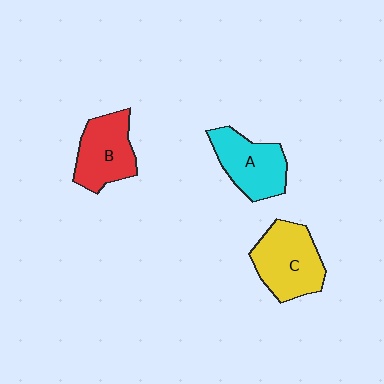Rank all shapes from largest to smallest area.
From largest to smallest: C (yellow), B (red), A (cyan).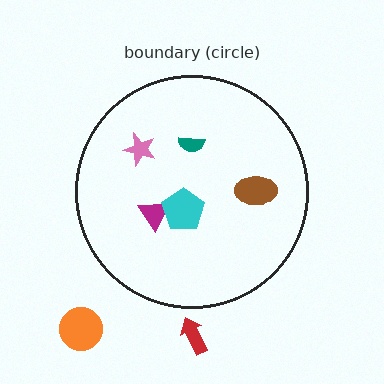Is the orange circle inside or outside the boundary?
Outside.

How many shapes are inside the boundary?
5 inside, 2 outside.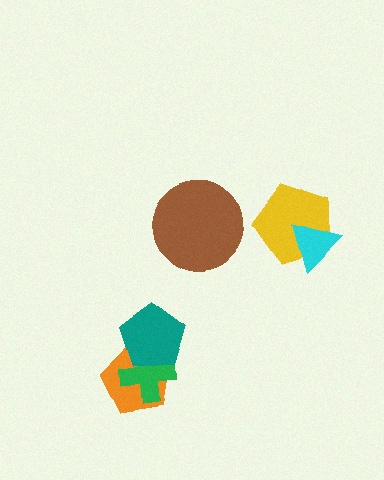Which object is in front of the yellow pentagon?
The cyan triangle is in front of the yellow pentagon.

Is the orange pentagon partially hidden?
Yes, it is partially covered by another shape.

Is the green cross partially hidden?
Yes, it is partially covered by another shape.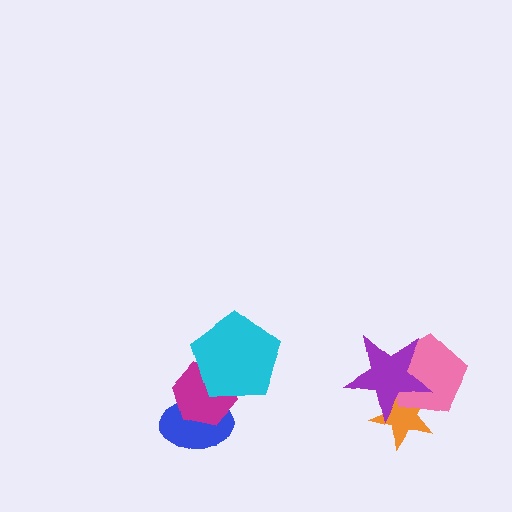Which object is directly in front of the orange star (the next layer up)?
The pink pentagon is directly in front of the orange star.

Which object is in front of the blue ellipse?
The magenta hexagon is in front of the blue ellipse.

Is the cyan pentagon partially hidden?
No, no other shape covers it.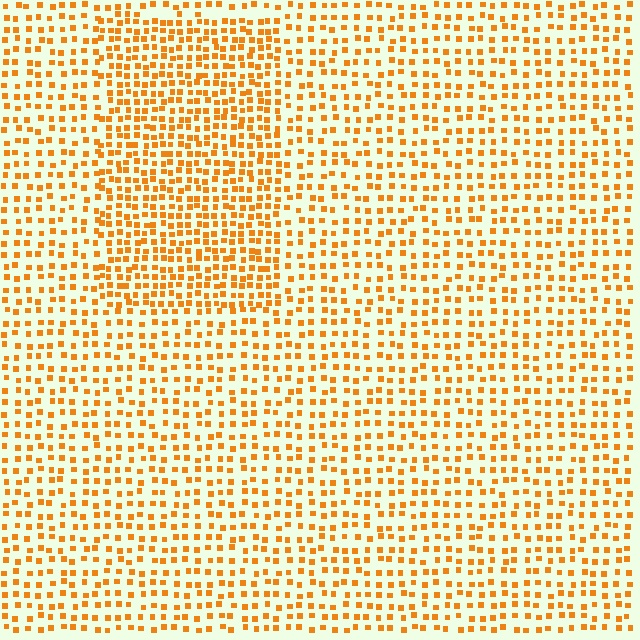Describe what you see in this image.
The image contains small orange elements arranged at two different densities. A rectangle-shaped region is visible where the elements are more densely packed than the surrounding area.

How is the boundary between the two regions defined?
The boundary is defined by a change in element density (approximately 1.7x ratio). All elements are the same color, size, and shape.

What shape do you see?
I see a rectangle.